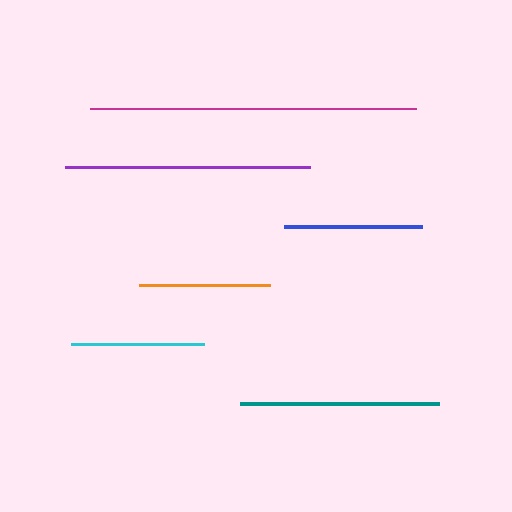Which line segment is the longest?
The magenta line is the longest at approximately 326 pixels.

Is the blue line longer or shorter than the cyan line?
The blue line is longer than the cyan line.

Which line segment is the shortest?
The orange line is the shortest at approximately 131 pixels.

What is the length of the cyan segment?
The cyan segment is approximately 133 pixels long.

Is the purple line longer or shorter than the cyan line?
The purple line is longer than the cyan line.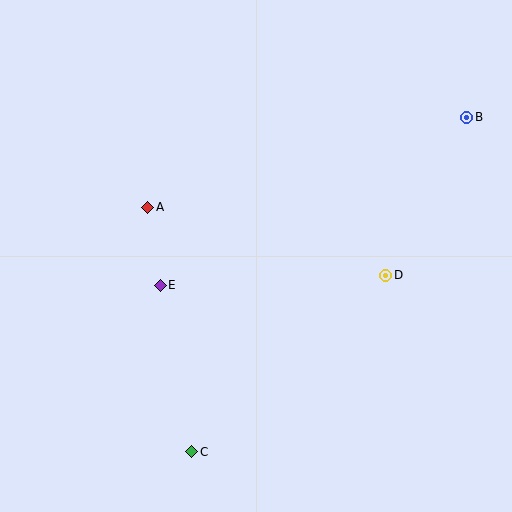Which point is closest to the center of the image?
Point E at (160, 285) is closest to the center.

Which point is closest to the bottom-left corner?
Point C is closest to the bottom-left corner.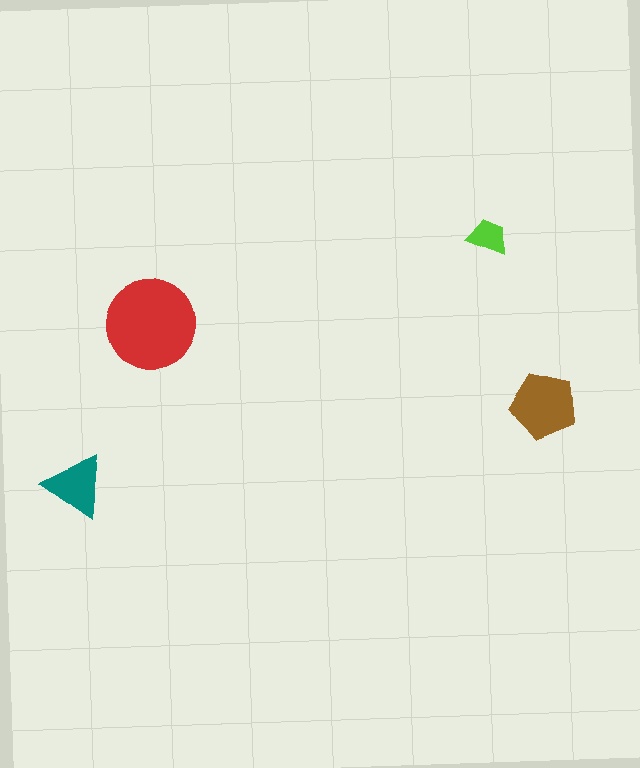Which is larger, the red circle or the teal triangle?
The red circle.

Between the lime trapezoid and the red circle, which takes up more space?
The red circle.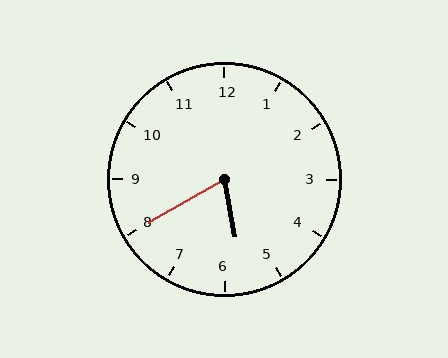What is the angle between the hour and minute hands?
Approximately 70 degrees.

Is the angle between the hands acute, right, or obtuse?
It is acute.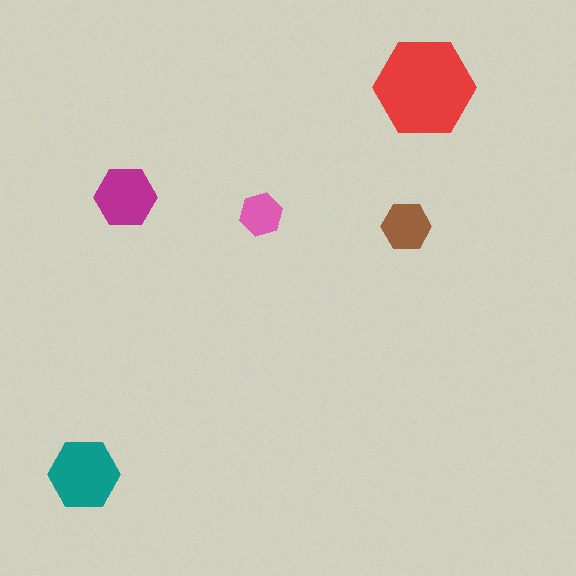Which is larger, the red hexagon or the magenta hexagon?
The red one.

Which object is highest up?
The red hexagon is topmost.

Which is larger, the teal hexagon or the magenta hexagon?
The teal one.